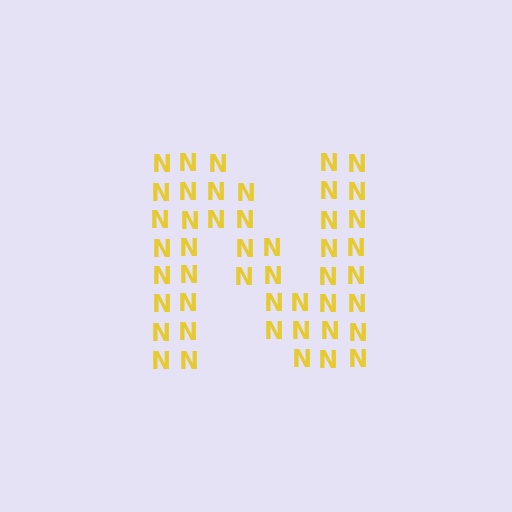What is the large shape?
The large shape is the letter N.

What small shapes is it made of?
It is made of small letter N's.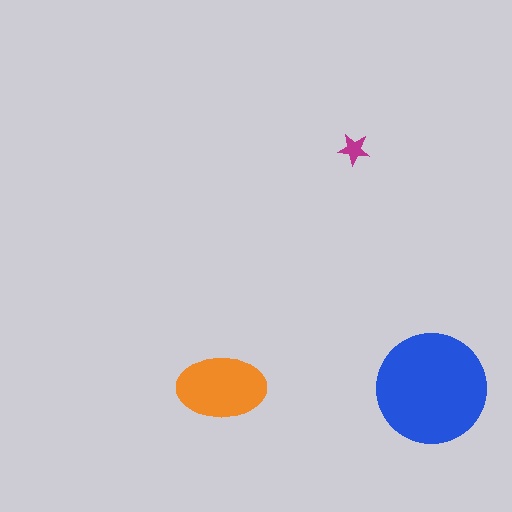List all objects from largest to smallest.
The blue circle, the orange ellipse, the magenta star.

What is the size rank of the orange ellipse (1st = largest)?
2nd.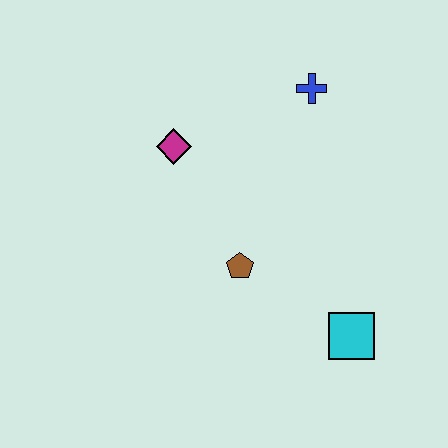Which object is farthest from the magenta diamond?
The cyan square is farthest from the magenta diamond.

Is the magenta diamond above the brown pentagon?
Yes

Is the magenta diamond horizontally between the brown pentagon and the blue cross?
No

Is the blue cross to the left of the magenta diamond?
No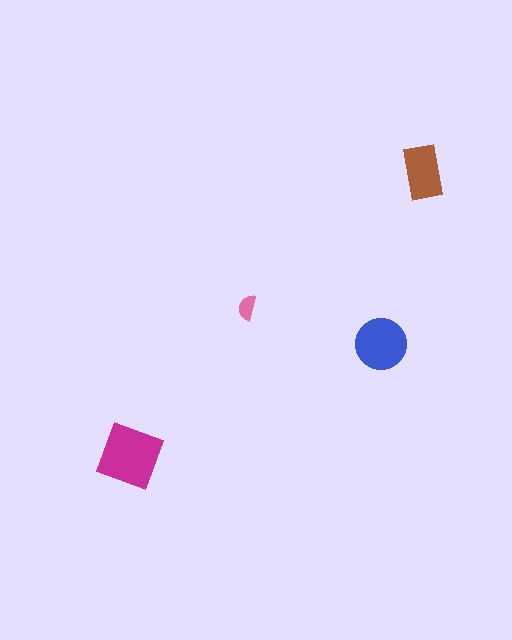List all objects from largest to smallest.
The magenta square, the blue circle, the brown rectangle, the pink semicircle.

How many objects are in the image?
There are 4 objects in the image.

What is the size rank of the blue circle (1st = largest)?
2nd.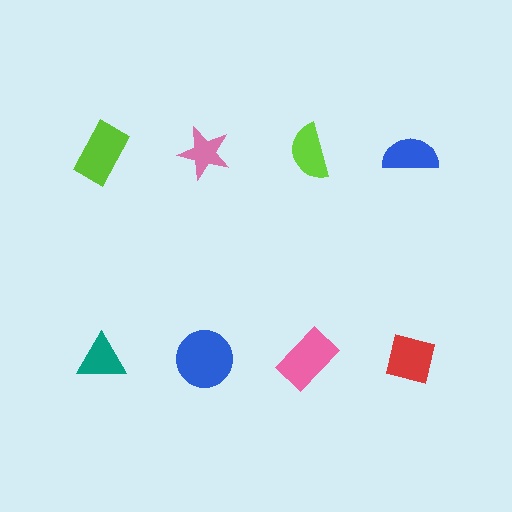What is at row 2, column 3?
A pink rectangle.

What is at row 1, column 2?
A pink star.